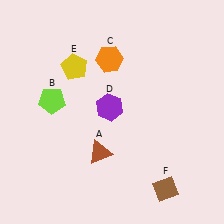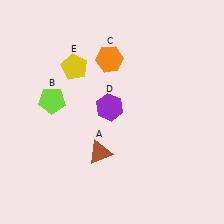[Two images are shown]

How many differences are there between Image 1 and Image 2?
There is 1 difference between the two images.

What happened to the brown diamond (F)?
The brown diamond (F) was removed in Image 2. It was in the bottom-right area of Image 1.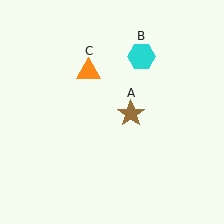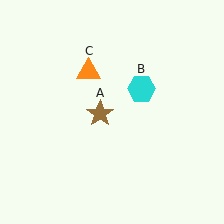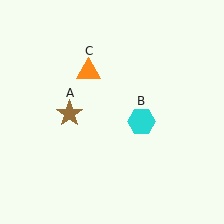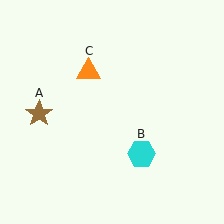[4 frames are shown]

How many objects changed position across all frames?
2 objects changed position: brown star (object A), cyan hexagon (object B).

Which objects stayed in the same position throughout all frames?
Orange triangle (object C) remained stationary.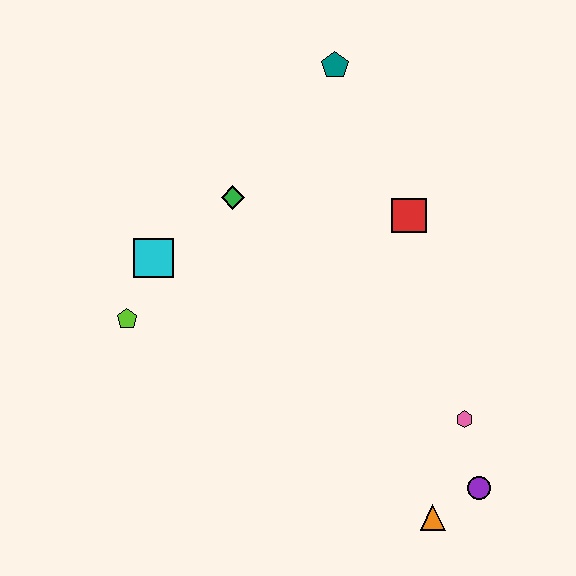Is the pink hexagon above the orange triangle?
Yes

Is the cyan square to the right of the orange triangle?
No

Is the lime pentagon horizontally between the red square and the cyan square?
No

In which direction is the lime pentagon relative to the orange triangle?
The lime pentagon is to the left of the orange triangle.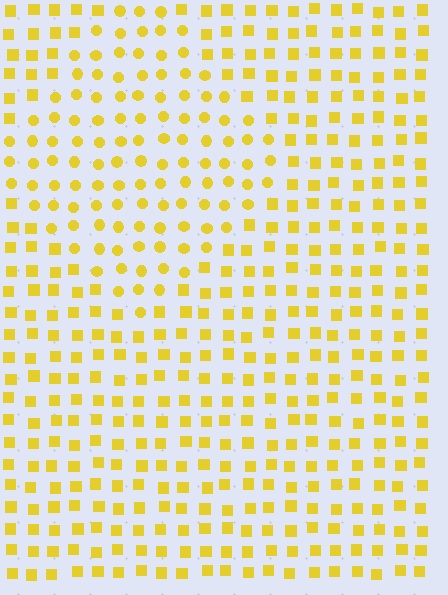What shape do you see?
I see a diamond.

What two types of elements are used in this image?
The image uses circles inside the diamond region and squares outside it.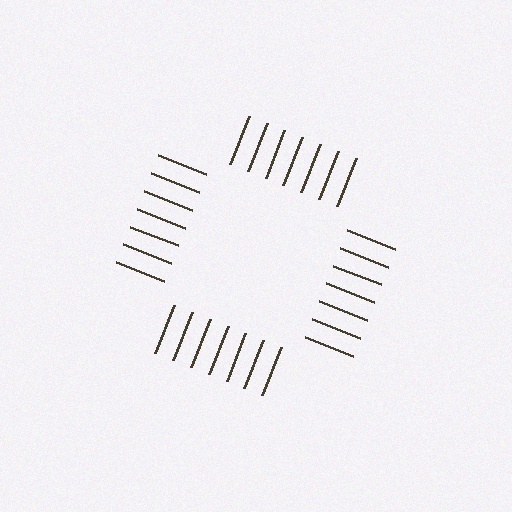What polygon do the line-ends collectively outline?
An illusory square — the line segments terminate on its edges but no continuous stroke is drawn.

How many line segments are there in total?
28 — 7 along each of the 4 edges.